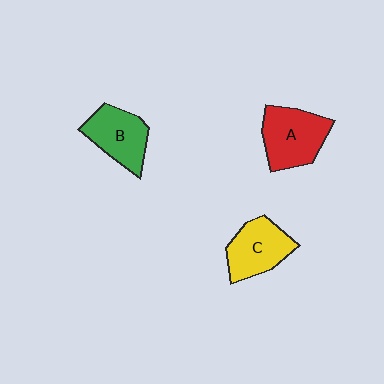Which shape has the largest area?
Shape A (red).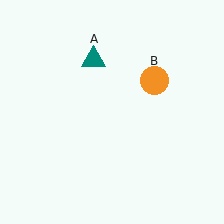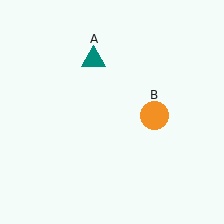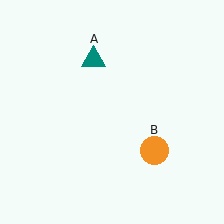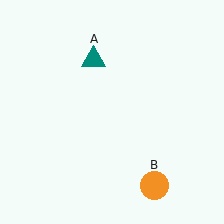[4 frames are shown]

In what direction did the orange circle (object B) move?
The orange circle (object B) moved down.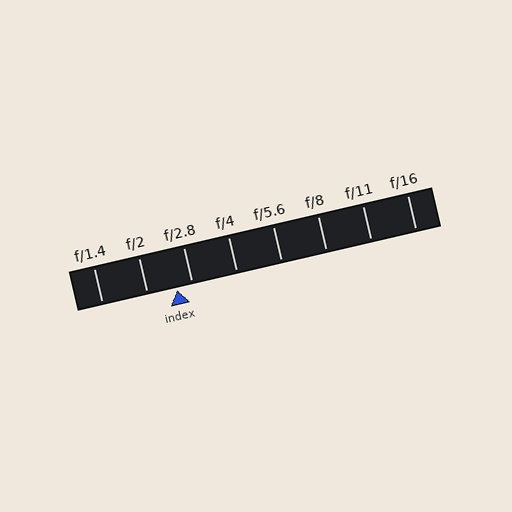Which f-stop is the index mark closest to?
The index mark is closest to f/2.8.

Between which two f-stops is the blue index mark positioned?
The index mark is between f/2 and f/2.8.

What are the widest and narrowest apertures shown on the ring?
The widest aperture shown is f/1.4 and the narrowest is f/16.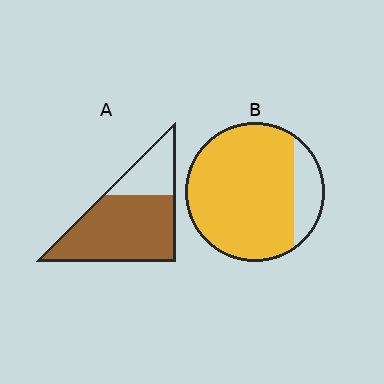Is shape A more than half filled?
Yes.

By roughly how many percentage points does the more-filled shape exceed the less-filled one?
By roughly 10 percentage points (B over A).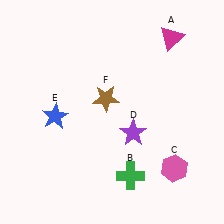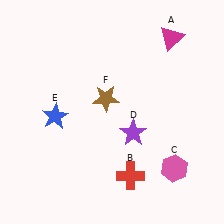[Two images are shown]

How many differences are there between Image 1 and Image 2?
There is 1 difference between the two images.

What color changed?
The cross (B) changed from green in Image 1 to red in Image 2.